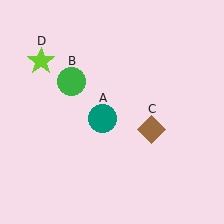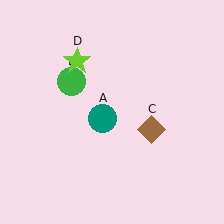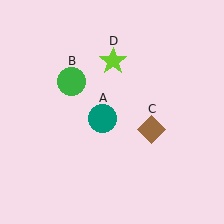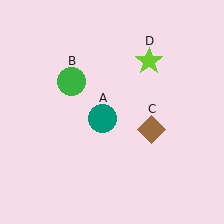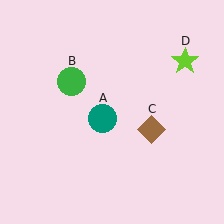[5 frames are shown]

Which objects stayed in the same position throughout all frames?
Teal circle (object A) and green circle (object B) and brown diamond (object C) remained stationary.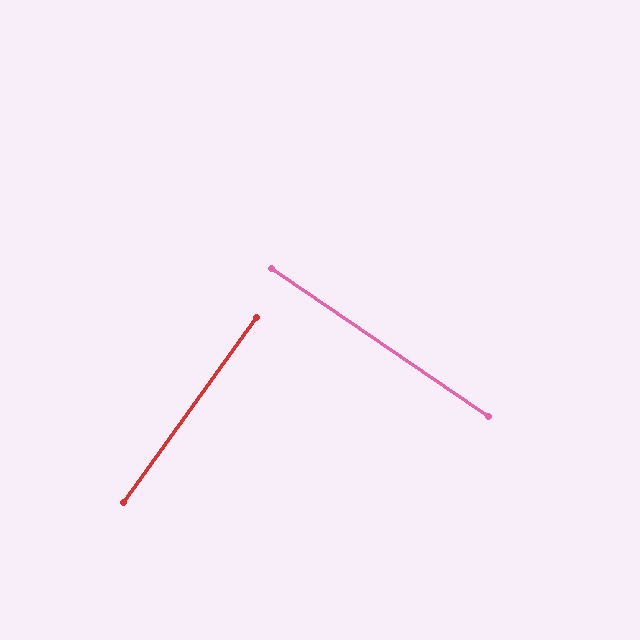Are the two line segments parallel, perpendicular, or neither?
Perpendicular — they meet at approximately 89°.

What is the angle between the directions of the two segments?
Approximately 89 degrees.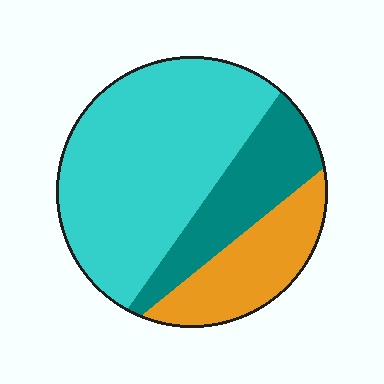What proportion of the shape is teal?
Teal covers about 20% of the shape.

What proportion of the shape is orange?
Orange covers roughly 20% of the shape.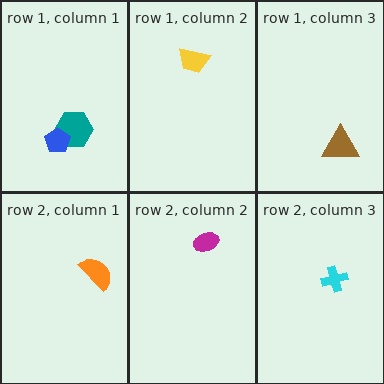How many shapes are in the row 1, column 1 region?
2.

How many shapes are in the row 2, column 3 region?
1.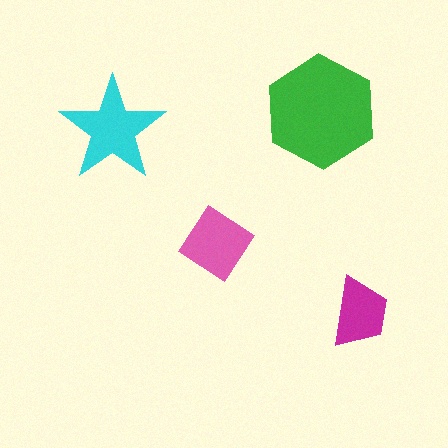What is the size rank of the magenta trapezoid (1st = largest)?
4th.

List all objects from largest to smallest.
The green hexagon, the cyan star, the pink diamond, the magenta trapezoid.